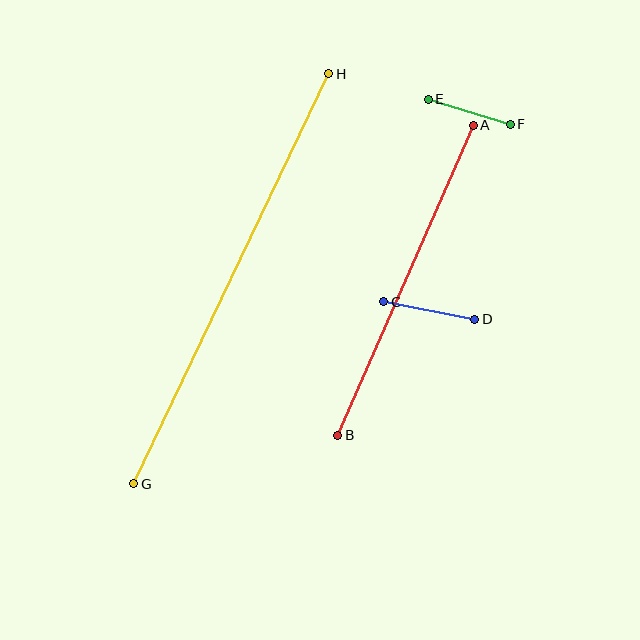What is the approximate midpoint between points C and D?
The midpoint is at approximately (429, 311) pixels.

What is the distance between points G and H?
The distance is approximately 454 pixels.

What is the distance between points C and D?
The distance is approximately 93 pixels.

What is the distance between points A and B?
The distance is approximately 338 pixels.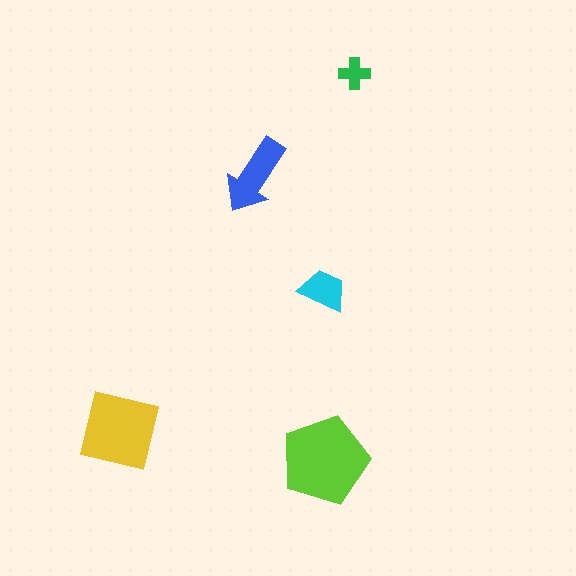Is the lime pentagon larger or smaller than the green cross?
Larger.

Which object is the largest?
The lime pentagon.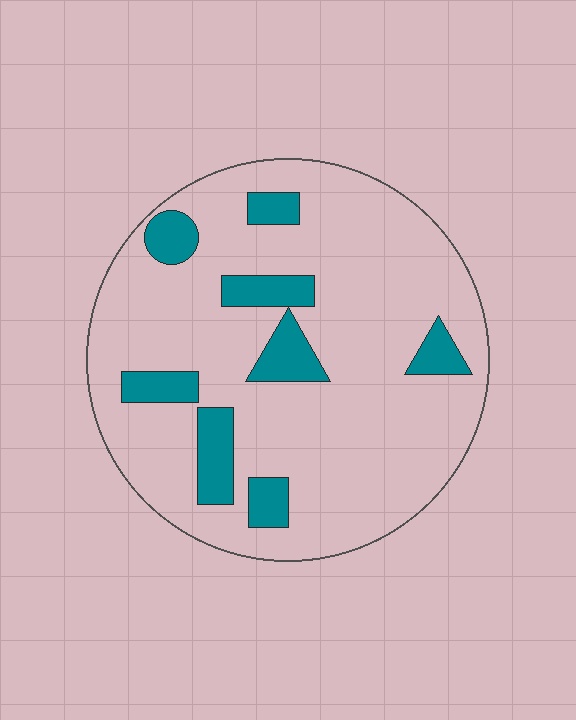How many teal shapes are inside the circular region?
8.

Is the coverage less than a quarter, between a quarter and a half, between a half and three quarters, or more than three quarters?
Less than a quarter.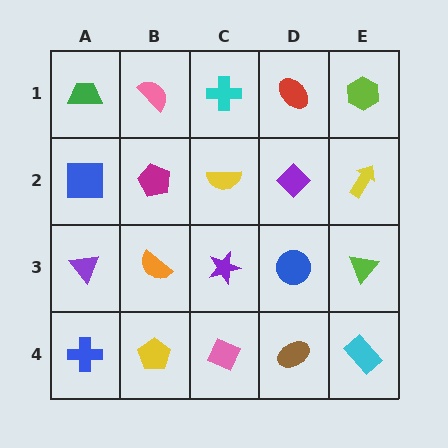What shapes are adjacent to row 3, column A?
A blue square (row 2, column A), a blue cross (row 4, column A), an orange semicircle (row 3, column B).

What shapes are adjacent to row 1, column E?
A yellow arrow (row 2, column E), a red ellipse (row 1, column D).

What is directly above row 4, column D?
A blue circle.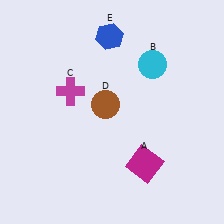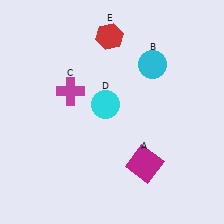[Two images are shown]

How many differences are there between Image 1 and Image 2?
There are 2 differences between the two images.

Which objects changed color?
D changed from brown to cyan. E changed from blue to red.